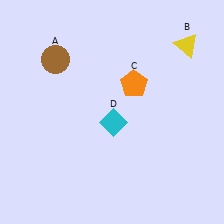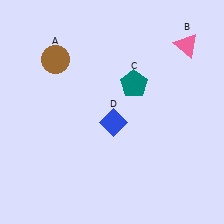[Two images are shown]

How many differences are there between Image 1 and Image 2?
There are 3 differences between the two images.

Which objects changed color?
B changed from yellow to pink. C changed from orange to teal. D changed from cyan to blue.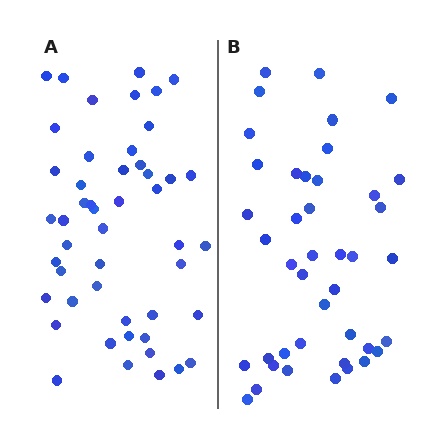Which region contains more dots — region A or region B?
Region A (the left region) has more dots.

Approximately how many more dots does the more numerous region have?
Region A has roughly 8 or so more dots than region B.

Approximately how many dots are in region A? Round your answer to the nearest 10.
About 50 dots. (The exact count is 49, which rounds to 50.)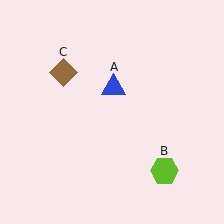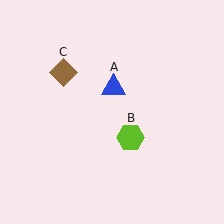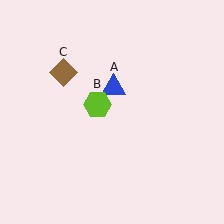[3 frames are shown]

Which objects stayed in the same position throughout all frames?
Blue triangle (object A) and brown diamond (object C) remained stationary.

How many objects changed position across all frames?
1 object changed position: lime hexagon (object B).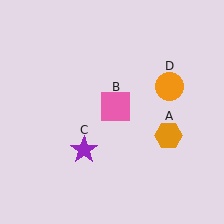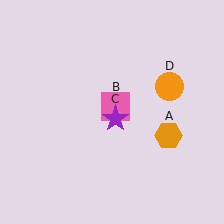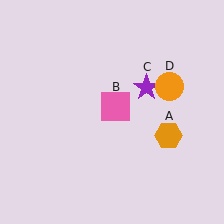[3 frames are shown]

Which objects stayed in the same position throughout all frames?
Orange hexagon (object A) and pink square (object B) and orange circle (object D) remained stationary.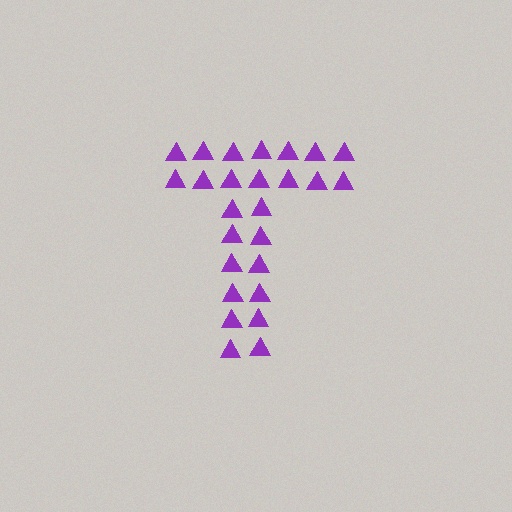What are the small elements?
The small elements are triangles.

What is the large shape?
The large shape is the letter T.